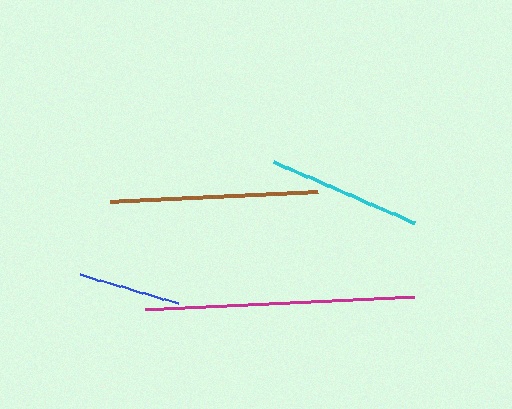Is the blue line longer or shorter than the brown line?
The brown line is longer than the blue line.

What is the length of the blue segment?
The blue segment is approximately 101 pixels long.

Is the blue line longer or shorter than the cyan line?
The cyan line is longer than the blue line.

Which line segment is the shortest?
The blue line is the shortest at approximately 101 pixels.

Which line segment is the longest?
The magenta line is the longest at approximately 268 pixels.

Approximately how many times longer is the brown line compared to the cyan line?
The brown line is approximately 1.4 times the length of the cyan line.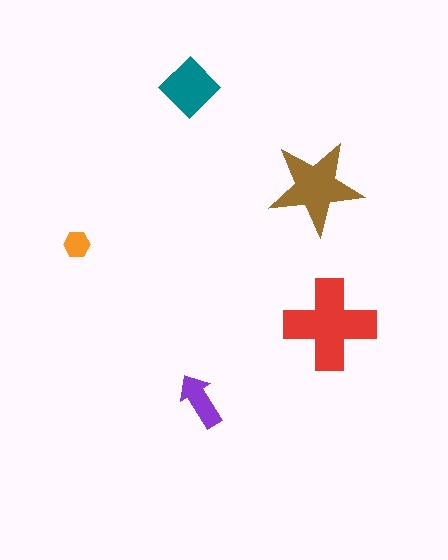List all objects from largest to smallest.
The red cross, the brown star, the teal diamond, the purple arrow, the orange hexagon.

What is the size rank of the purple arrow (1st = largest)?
4th.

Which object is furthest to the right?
The red cross is rightmost.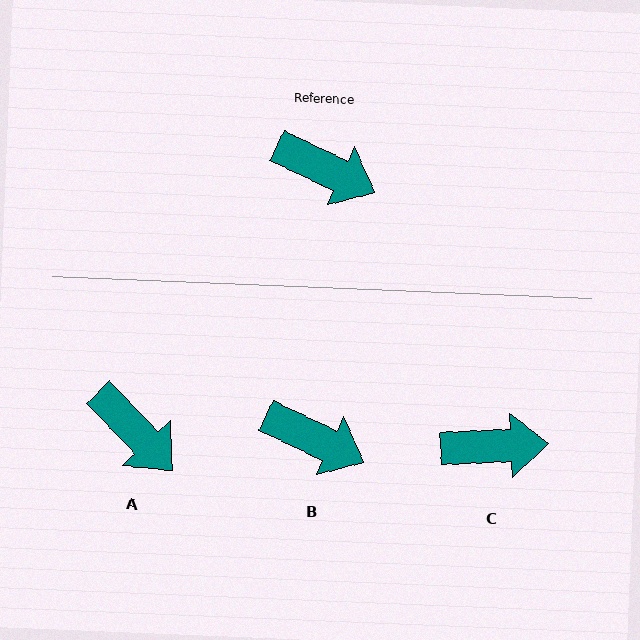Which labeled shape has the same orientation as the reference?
B.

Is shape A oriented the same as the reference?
No, it is off by about 21 degrees.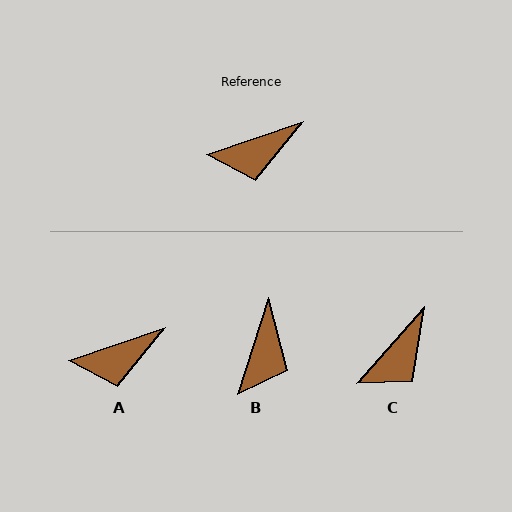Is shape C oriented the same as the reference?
No, it is off by about 30 degrees.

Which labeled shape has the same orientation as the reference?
A.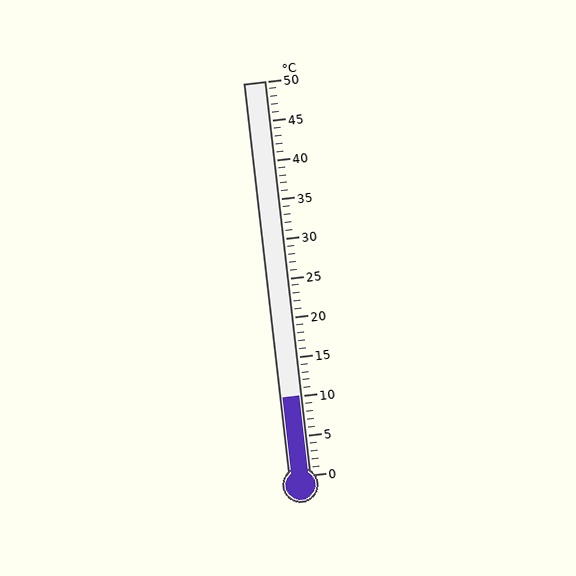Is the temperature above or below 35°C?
The temperature is below 35°C.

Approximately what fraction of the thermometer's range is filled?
The thermometer is filled to approximately 20% of its range.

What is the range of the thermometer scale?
The thermometer scale ranges from 0°C to 50°C.